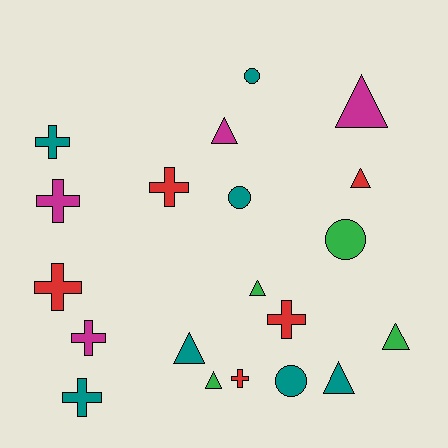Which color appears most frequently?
Teal, with 7 objects.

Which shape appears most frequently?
Cross, with 8 objects.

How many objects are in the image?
There are 20 objects.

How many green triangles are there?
There are 3 green triangles.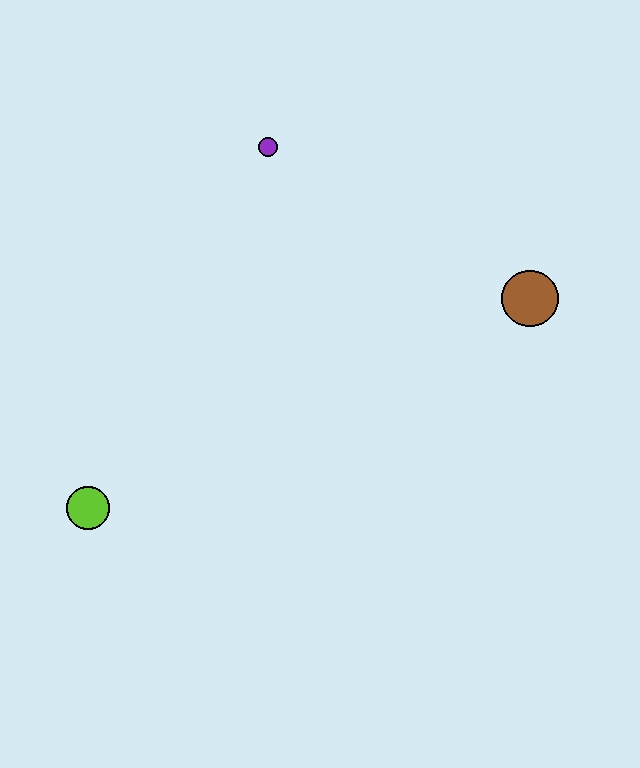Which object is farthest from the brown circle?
The lime circle is farthest from the brown circle.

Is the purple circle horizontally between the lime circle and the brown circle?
Yes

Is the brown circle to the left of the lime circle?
No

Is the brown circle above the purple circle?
No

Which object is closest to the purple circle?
The brown circle is closest to the purple circle.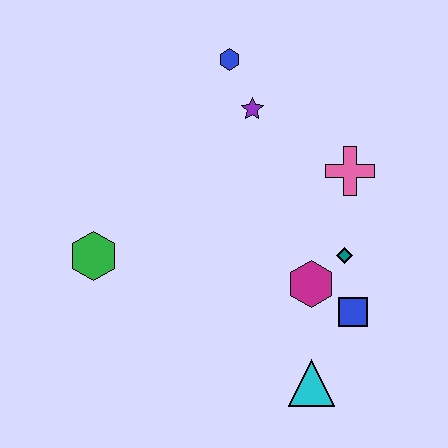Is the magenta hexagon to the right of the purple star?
Yes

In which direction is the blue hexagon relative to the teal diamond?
The blue hexagon is above the teal diamond.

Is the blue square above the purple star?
No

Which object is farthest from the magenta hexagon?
The blue hexagon is farthest from the magenta hexagon.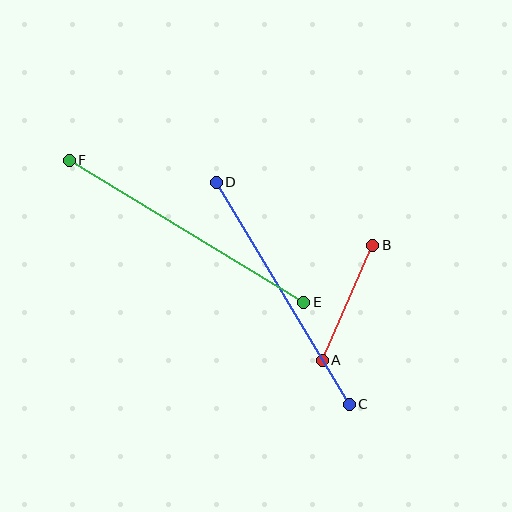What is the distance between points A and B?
The distance is approximately 126 pixels.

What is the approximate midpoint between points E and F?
The midpoint is at approximately (186, 231) pixels.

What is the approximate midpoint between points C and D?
The midpoint is at approximately (283, 293) pixels.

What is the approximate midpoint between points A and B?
The midpoint is at approximately (347, 303) pixels.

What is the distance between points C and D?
The distance is approximately 259 pixels.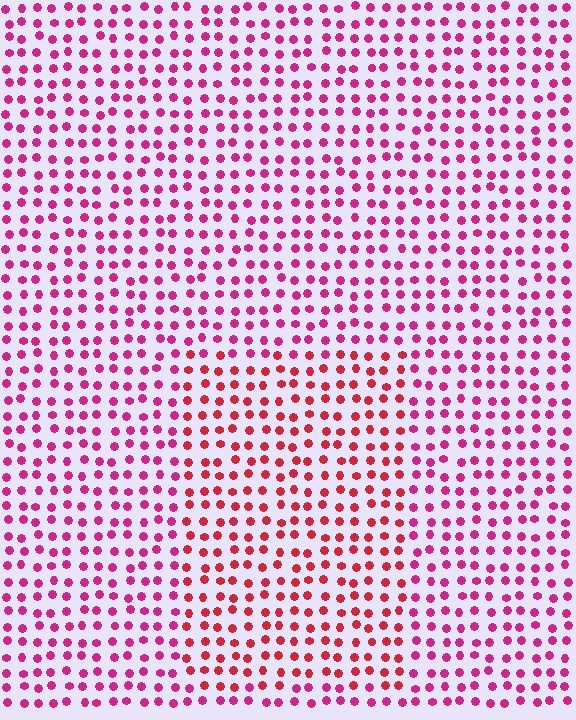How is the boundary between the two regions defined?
The boundary is defined purely by a slight shift in hue (about 28 degrees). Spacing, size, and orientation are identical on both sides.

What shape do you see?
I see a rectangle.